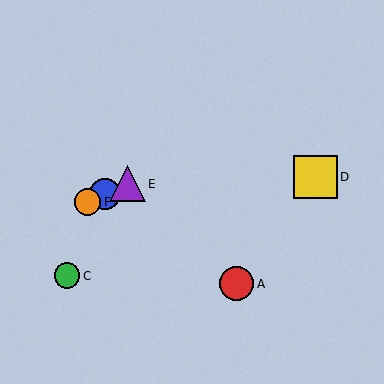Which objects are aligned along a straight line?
Objects B, E, F are aligned along a straight line.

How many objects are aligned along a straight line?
3 objects (B, E, F) are aligned along a straight line.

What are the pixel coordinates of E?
Object E is at (127, 184).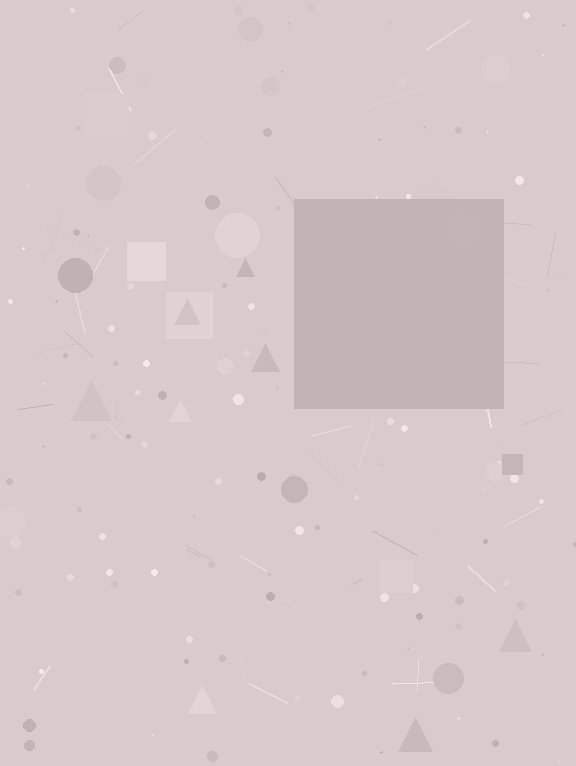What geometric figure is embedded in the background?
A square is embedded in the background.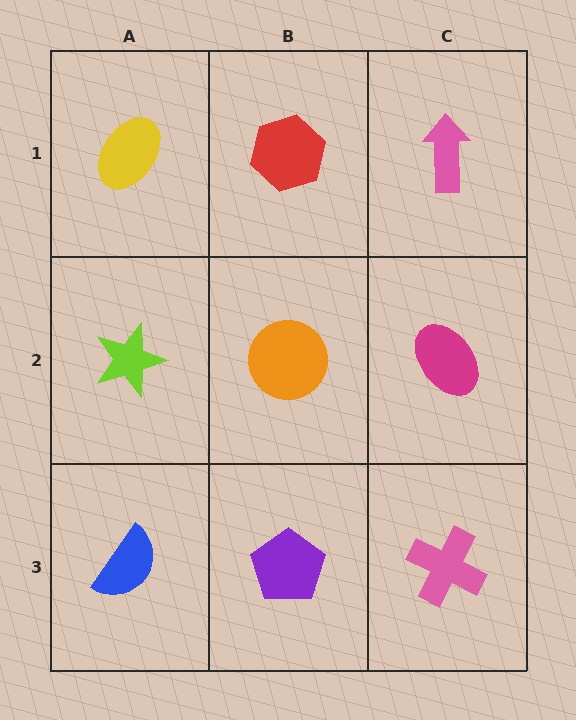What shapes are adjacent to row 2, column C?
A pink arrow (row 1, column C), a pink cross (row 3, column C), an orange circle (row 2, column B).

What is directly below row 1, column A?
A lime star.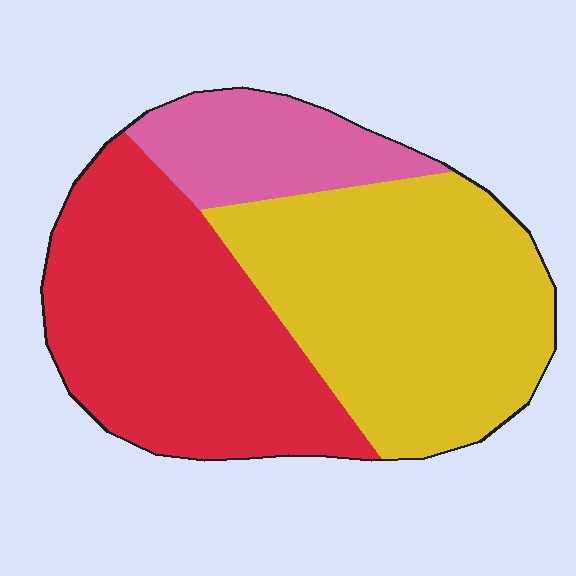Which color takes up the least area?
Pink, at roughly 15%.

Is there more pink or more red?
Red.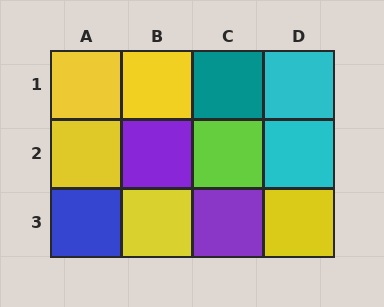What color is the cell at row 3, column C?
Purple.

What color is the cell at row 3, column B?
Yellow.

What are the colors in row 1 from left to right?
Yellow, yellow, teal, cyan.